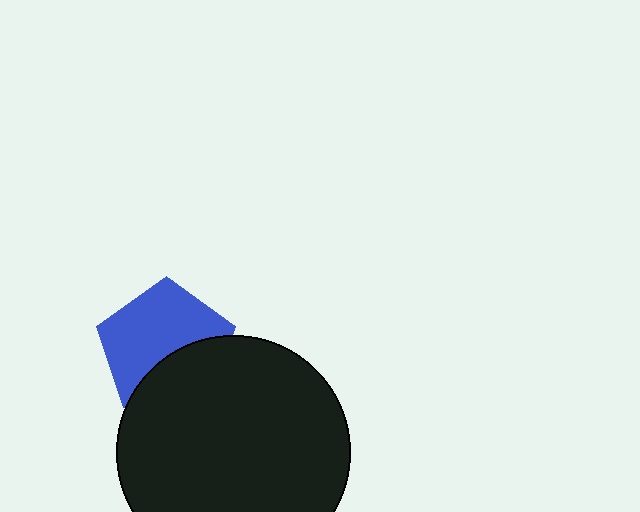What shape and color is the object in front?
The object in front is a black circle.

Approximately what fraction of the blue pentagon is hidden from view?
Roughly 38% of the blue pentagon is hidden behind the black circle.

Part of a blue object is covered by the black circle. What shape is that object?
It is a pentagon.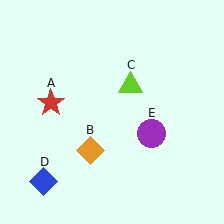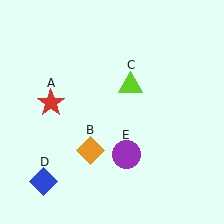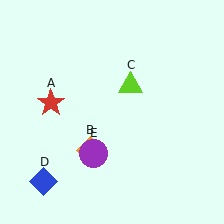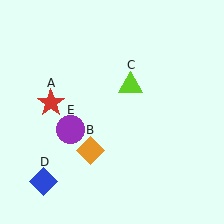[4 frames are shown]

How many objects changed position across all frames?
1 object changed position: purple circle (object E).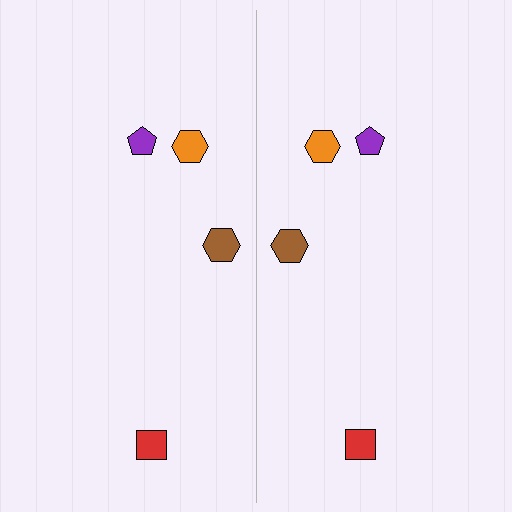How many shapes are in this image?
There are 8 shapes in this image.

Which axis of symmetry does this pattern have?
The pattern has a vertical axis of symmetry running through the center of the image.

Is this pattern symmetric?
Yes, this pattern has bilateral (reflection) symmetry.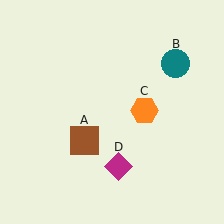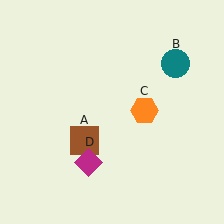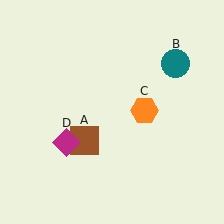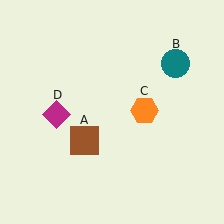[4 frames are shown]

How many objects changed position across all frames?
1 object changed position: magenta diamond (object D).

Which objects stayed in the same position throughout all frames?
Brown square (object A) and teal circle (object B) and orange hexagon (object C) remained stationary.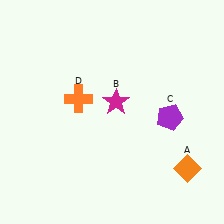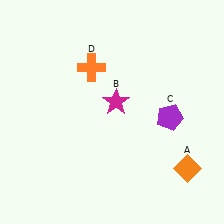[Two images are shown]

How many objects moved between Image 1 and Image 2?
1 object moved between the two images.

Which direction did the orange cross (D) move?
The orange cross (D) moved up.